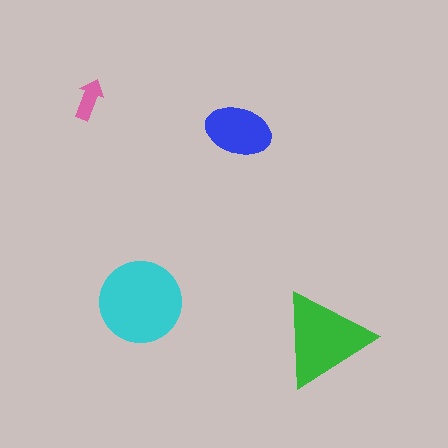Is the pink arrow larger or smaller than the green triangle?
Smaller.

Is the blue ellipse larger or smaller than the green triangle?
Smaller.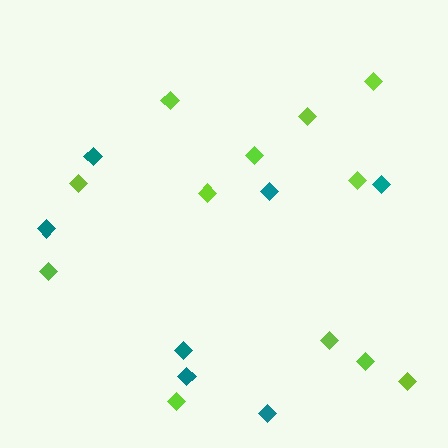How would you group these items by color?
There are 2 groups: one group of lime diamonds (12) and one group of teal diamonds (7).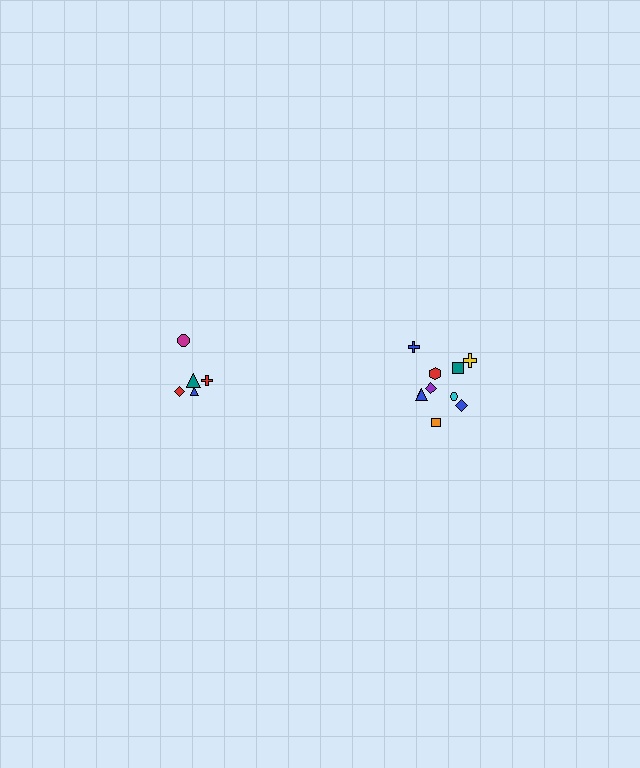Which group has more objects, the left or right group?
The right group.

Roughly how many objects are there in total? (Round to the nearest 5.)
Roughly 15 objects in total.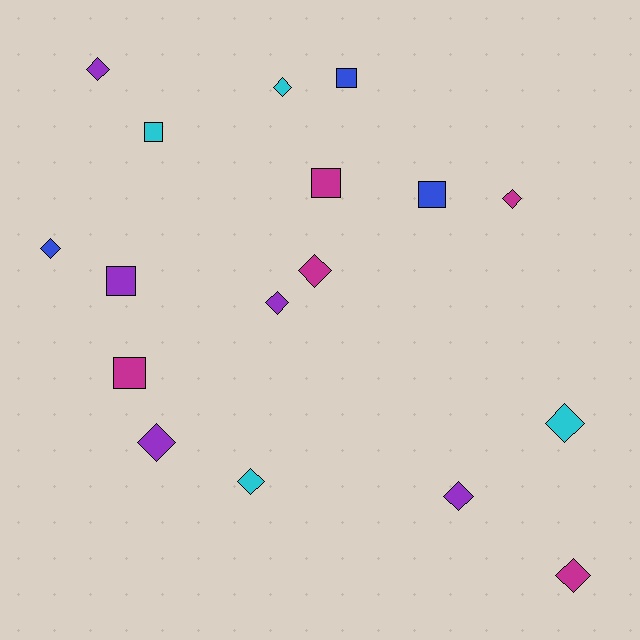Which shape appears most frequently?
Diamond, with 11 objects.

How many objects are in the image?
There are 17 objects.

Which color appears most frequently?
Purple, with 5 objects.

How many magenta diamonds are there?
There are 3 magenta diamonds.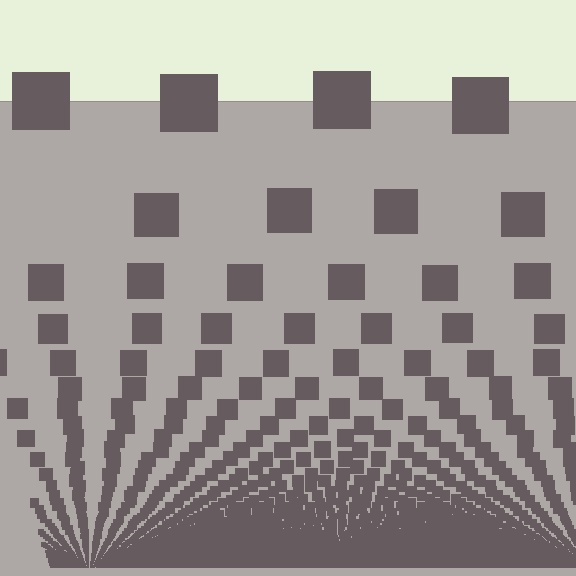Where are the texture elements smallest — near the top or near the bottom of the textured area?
Near the bottom.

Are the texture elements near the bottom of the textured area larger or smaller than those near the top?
Smaller. The gradient is inverted — elements near the bottom are smaller and denser.